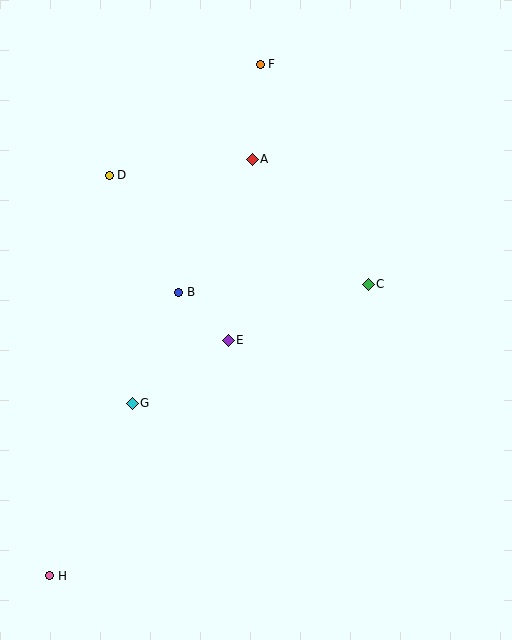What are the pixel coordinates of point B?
Point B is at (179, 292).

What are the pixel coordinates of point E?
Point E is at (228, 340).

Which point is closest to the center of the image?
Point E at (228, 340) is closest to the center.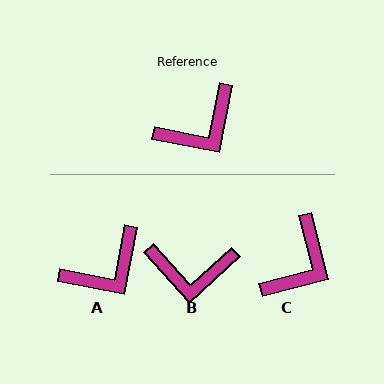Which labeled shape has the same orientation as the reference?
A.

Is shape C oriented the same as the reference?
No, it is off by about 26 degrees.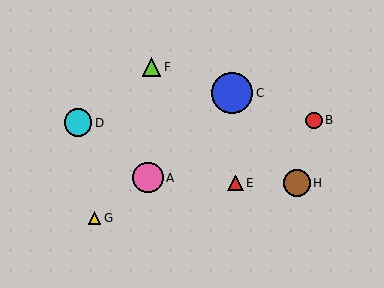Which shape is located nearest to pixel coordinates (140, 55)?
The lime triangle (labeled F) at (152, 67) is nearest to that location.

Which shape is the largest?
The blue circle (labeled C) is the largest.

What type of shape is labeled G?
Shape G is a yellow triangle.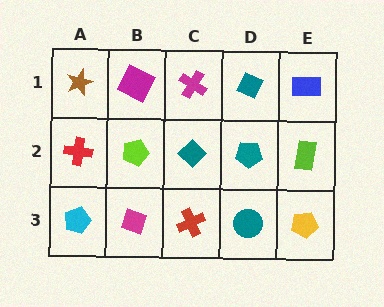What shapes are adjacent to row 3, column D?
A teal pentagon (row 2, column D), a red cross (row 3, column C), a yellow pentagon (row 3, column E).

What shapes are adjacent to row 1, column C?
A teal diamond (row 2, column C), a magenta square (row 1, column B), a teal diamond (row 1, column D).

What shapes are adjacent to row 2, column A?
A brown star (row 1, column A), a cyan pentagon (row 3, column A), a lime pentagon (row 2, column B).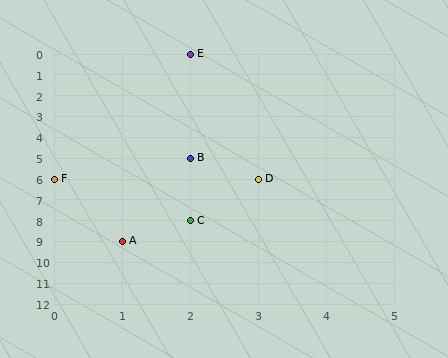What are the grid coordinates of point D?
Point D is at grid coordinates (3, 6).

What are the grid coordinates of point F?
Point F is at grid coordinates (0, 6).